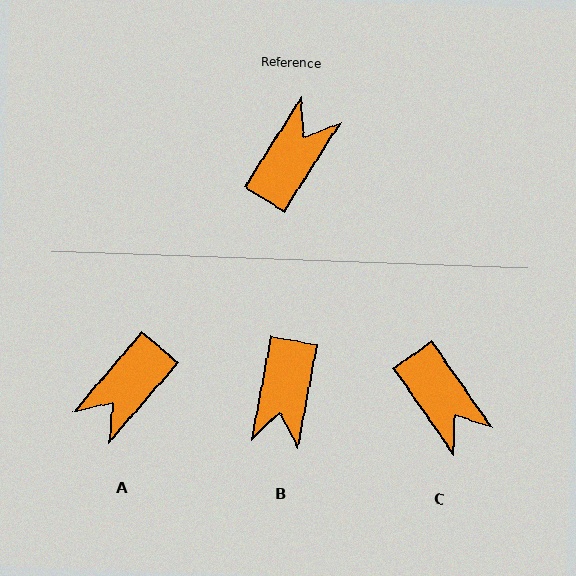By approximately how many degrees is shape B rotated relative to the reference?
Approximately 159 degrees clockwise.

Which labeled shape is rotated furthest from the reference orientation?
A, about 172 degrees away.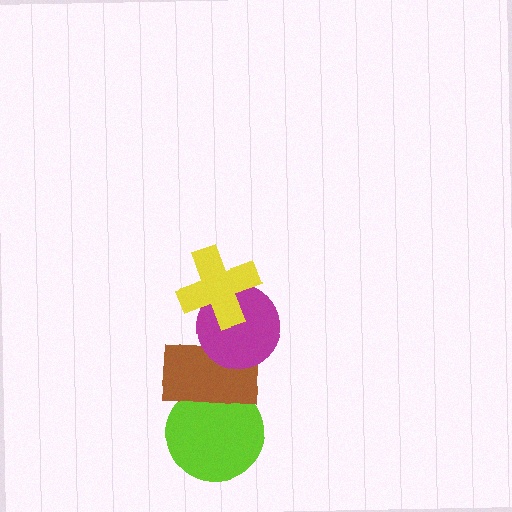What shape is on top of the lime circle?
The brown rectangle is on top of the lime circle.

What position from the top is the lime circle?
The lime circle is 4th from the top.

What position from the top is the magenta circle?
The magenta circle is 2nd from the top.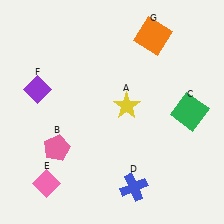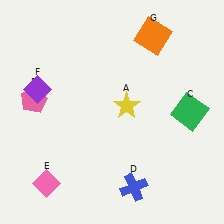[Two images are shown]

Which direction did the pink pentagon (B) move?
The pink pentagon (B) moved up.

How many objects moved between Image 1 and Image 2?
1 object moved between the two images.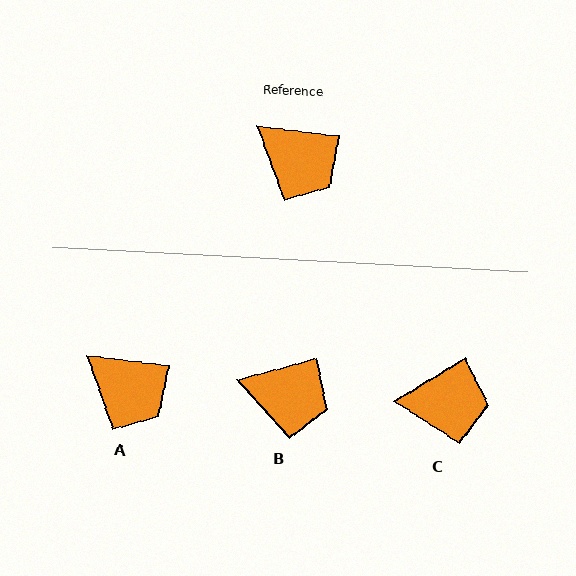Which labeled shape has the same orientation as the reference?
A.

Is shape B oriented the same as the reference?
No, it is off by about 22 degrees.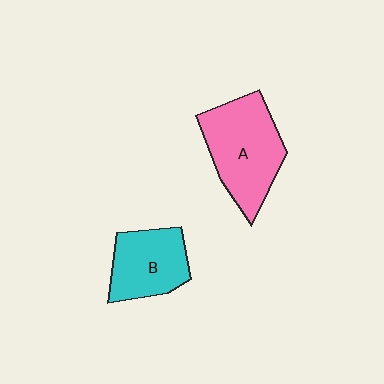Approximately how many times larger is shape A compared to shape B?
Approximately 1.4 times.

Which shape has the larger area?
Shape A (pink).